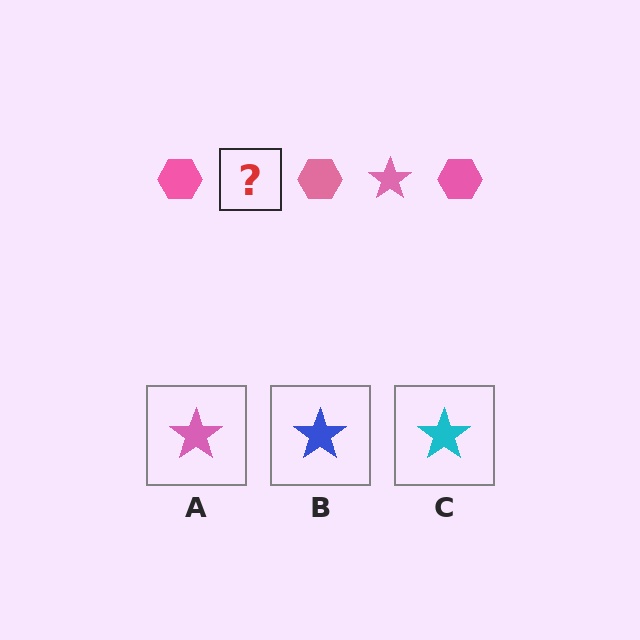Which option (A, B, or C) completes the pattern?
A.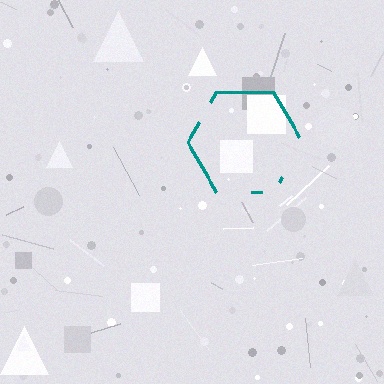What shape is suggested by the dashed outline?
The dashed outline suggests a hexagon.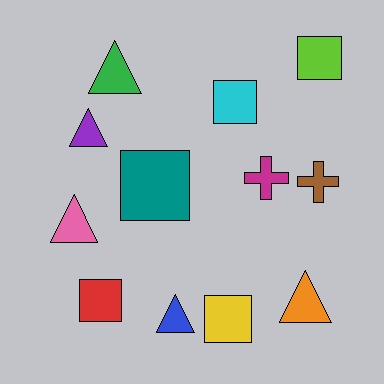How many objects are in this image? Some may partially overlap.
There are 12 objects.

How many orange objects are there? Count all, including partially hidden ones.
There is 1 orange object.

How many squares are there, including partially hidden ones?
There are 5 squares.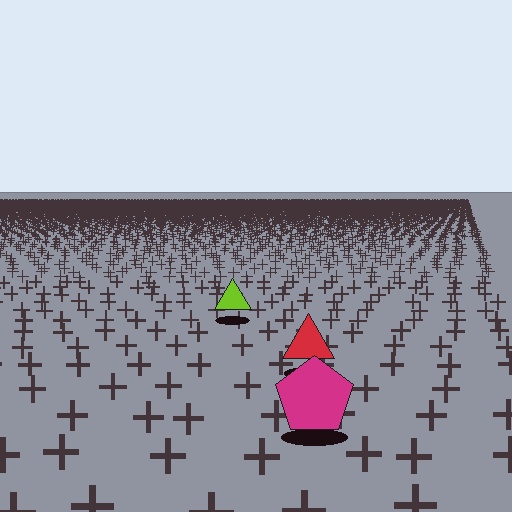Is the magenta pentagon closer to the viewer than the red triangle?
Yes. The magenta pentagon is closer — you can tell from the texture gradient: the ground texture is coarser near it.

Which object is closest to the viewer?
The magenta pentagon is closest. The texture marks near it are larger and more spread out.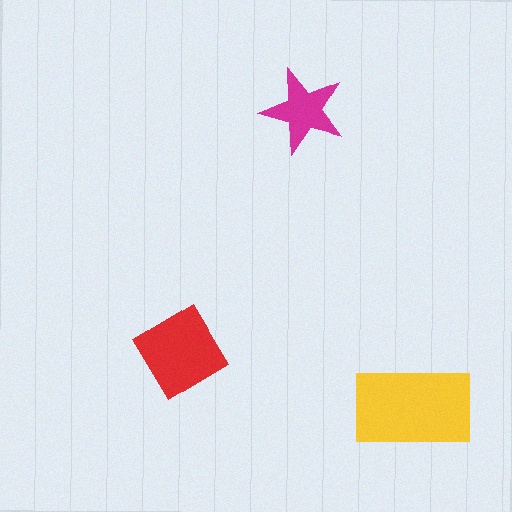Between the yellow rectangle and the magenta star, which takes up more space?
The yellow rectangle.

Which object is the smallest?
The magenta star.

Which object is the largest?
The yellow rectangle.